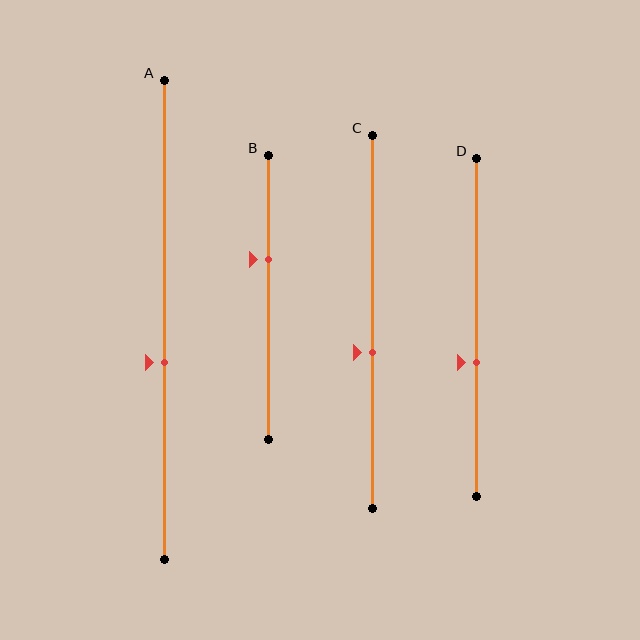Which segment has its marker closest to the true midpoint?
Segment C has its marker closest to the true midpoint.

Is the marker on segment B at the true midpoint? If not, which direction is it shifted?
No, the marker on segment B is shifted upward by about 13% of the segment length.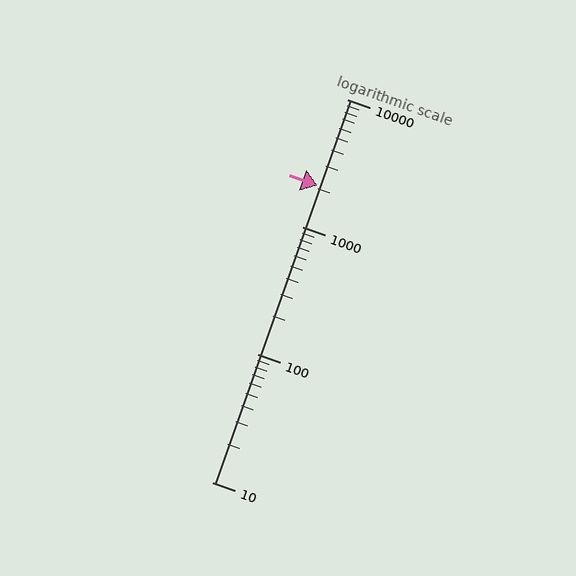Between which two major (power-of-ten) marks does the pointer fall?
The pointer is between 1000 and 10000.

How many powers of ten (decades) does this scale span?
The scale spans 3 decades, from 10 to 10000.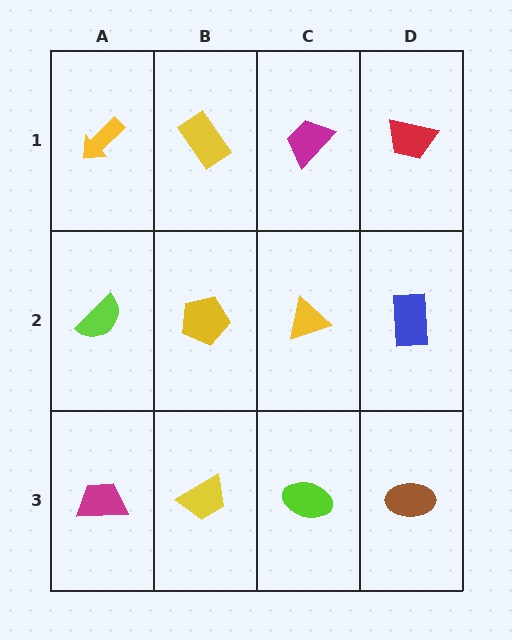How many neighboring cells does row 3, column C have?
3.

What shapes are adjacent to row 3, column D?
A blue rectangle (row 2, column D), a lime ellipse (row 3, column C).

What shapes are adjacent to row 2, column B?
A yellow rectangle (row 1, column B), a yellow trapezoid (row 3, column B), a lime semicircle (row 2, column A), a yellow triangle (row 2, column C).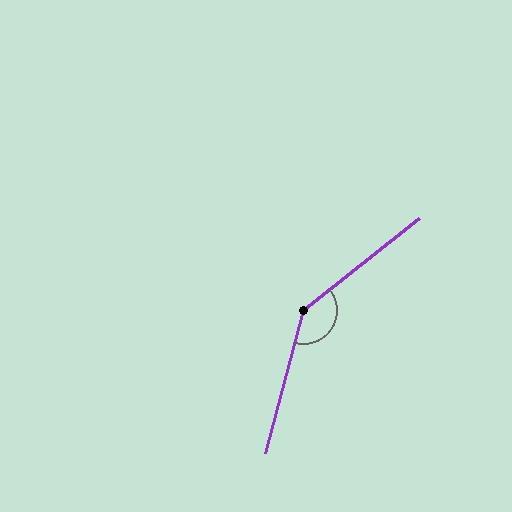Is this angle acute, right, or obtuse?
It is obtuse.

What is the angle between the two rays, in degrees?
Approximately 143 degrees.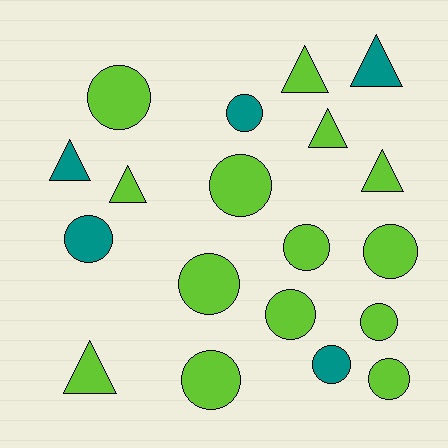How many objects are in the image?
There are 19 objects.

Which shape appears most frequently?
Circle, with 12 objects.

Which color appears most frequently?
Lime, with 14 objects.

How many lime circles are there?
There are 9 lime circles.